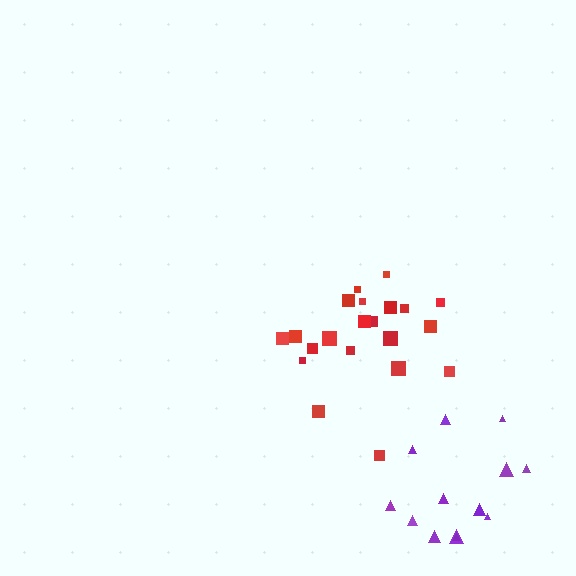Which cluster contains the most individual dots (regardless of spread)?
Red (21).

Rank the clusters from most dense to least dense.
red, purple.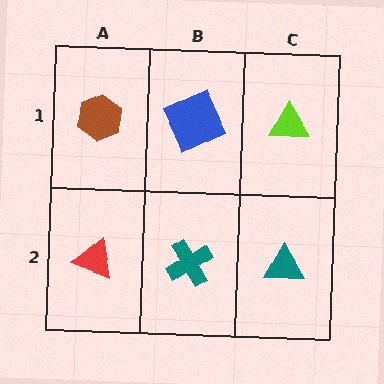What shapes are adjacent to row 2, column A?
A brown hexagon (row 1, column A), a teal cross (row 2, column B).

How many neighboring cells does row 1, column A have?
2.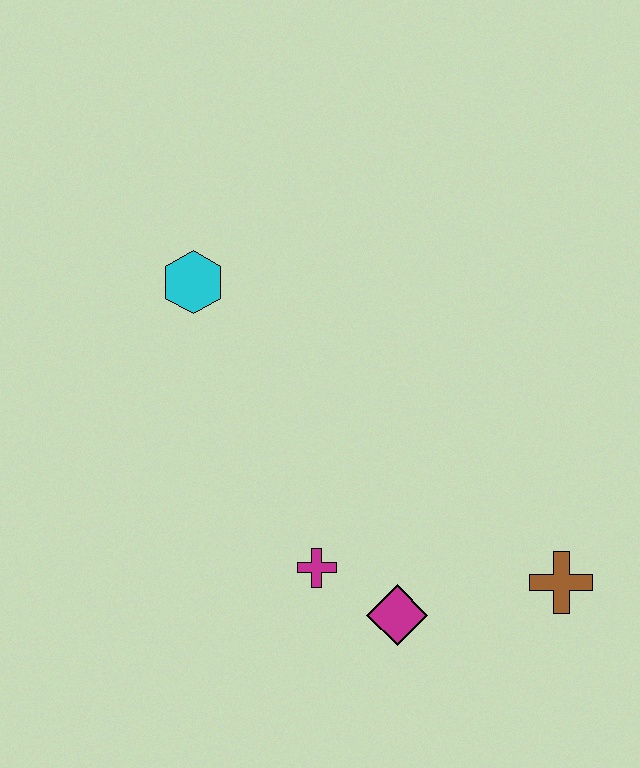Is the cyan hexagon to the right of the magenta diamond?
No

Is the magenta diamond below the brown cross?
Yes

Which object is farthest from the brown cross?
The cyan hexagon is farthest from the brown cross.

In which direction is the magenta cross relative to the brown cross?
The magenta cross is to the left of the brown cross.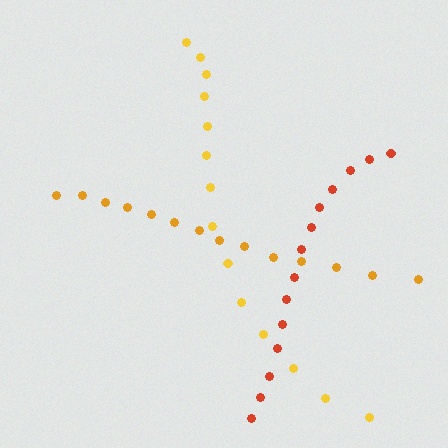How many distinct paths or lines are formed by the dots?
There are 3 distinct paths.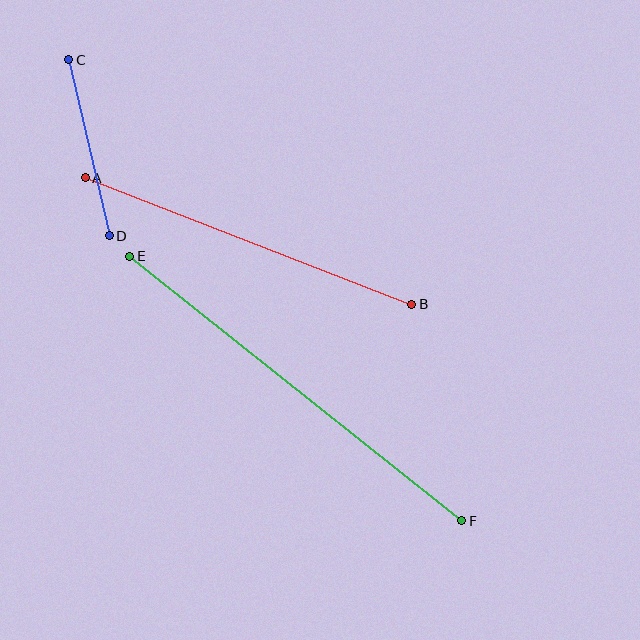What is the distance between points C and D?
The distance is approximately 181 pixels.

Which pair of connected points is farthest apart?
Points E and F are farthest apart.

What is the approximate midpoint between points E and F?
The midpoint is at approximately (296, 388) pixels.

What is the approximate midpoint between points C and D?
The midpoint is at approximately (89, 148) pixels.